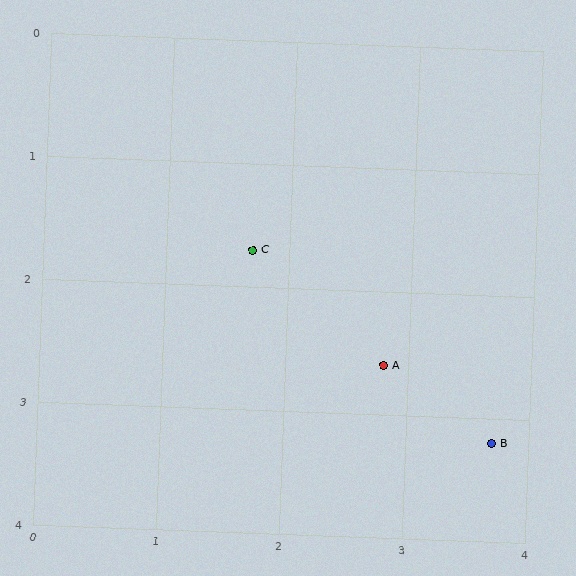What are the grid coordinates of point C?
Point C is at approximately (1.7, 1.7).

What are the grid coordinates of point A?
Point A is at approximately (2.8, 2.6).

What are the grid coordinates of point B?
Point B is at approximately (3.7, 3.2).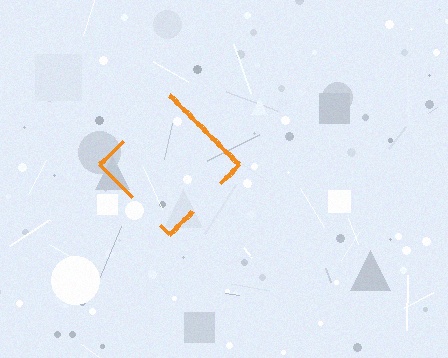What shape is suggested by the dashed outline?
The dashed outline suggests a diamond.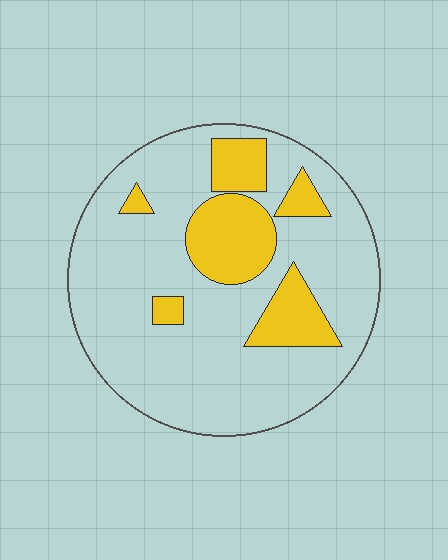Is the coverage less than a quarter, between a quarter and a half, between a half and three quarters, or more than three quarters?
Less than a quarter.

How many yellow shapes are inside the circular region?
6.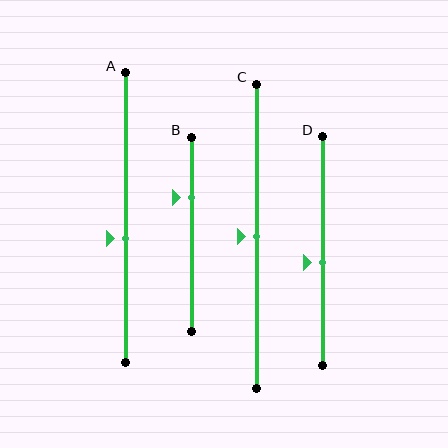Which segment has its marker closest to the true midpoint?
Segment C has its marker closest to the true midpoint.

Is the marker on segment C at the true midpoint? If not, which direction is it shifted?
Yes, the marker on segment C is at the true midpoint.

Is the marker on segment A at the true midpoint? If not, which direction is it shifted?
No, the marker on segment A is shifted downward by about 7% of the segment length.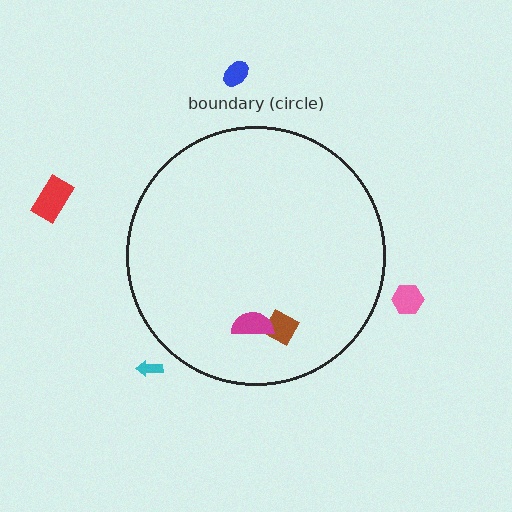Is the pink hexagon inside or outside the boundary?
Outside.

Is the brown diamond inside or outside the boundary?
Inside.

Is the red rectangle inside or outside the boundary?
Outside.